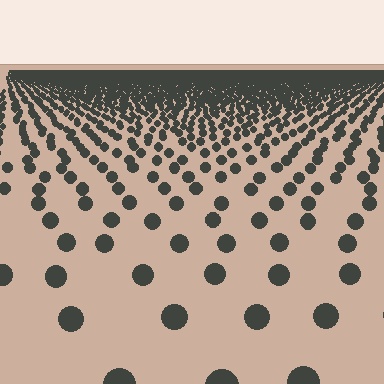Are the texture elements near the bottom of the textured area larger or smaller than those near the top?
Larger. Near the bottom, elements are closer to the viewer and appear at a bigger on-screen size.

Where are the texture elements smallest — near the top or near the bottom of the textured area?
Near the top.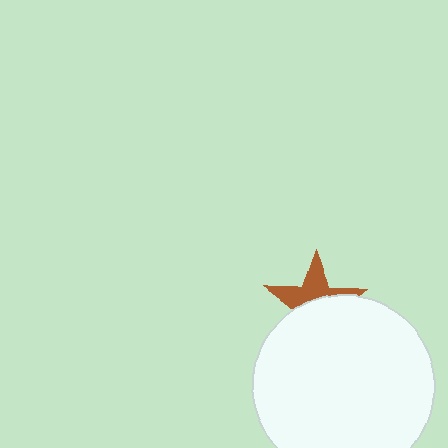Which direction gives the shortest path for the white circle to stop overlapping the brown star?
Moving down gives the shortest separation.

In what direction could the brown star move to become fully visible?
The brown star could move up. That would shift it out from behind the white circle entirely.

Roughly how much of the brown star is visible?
A small part of it is visible (roughly 45%).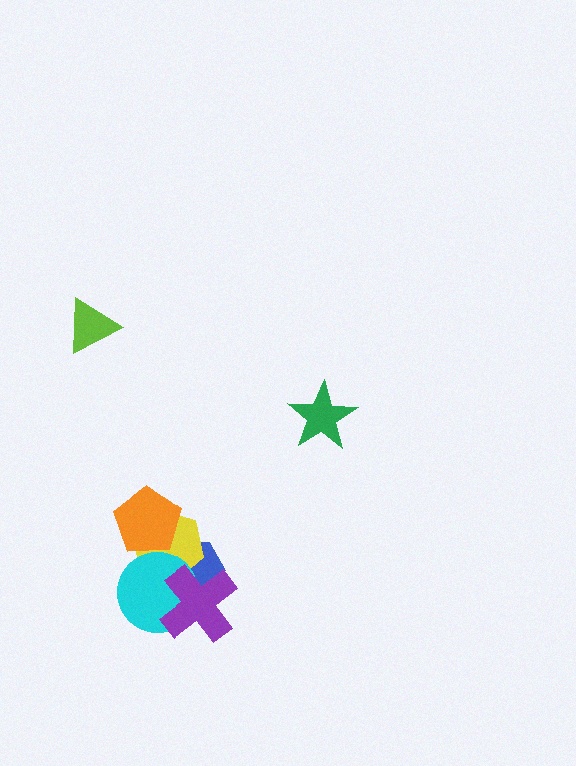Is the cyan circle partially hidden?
Yes, it is partially covered by another shape.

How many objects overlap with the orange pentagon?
1 object overlaps with the orange pentagon.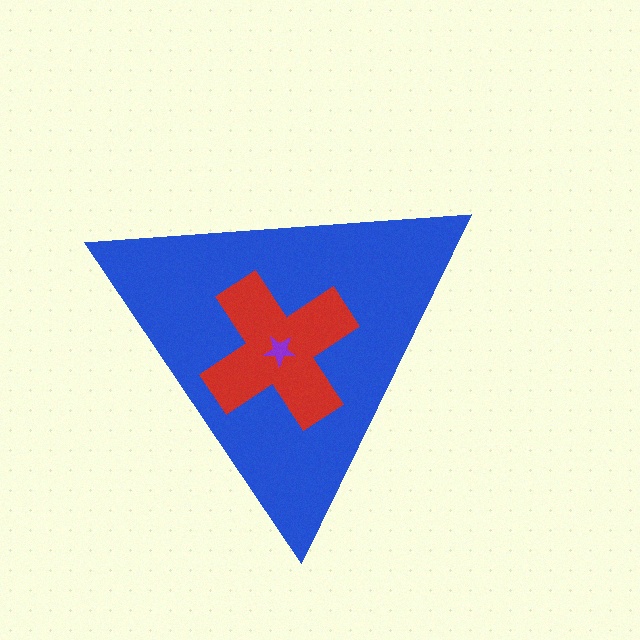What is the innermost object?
The purple star.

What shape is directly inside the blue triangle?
The red cross.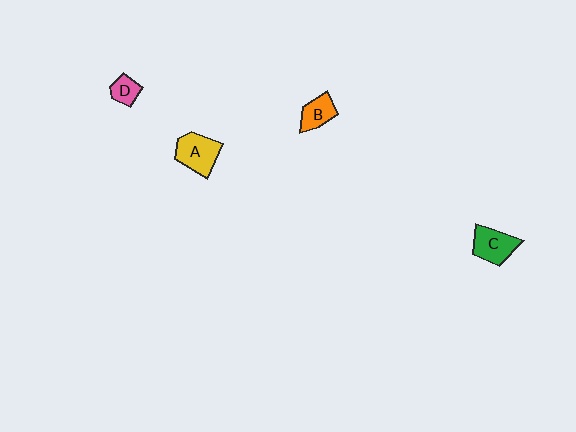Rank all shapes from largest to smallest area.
From largest to smallest: A (yellow), C (green), B (orange), D (pink).